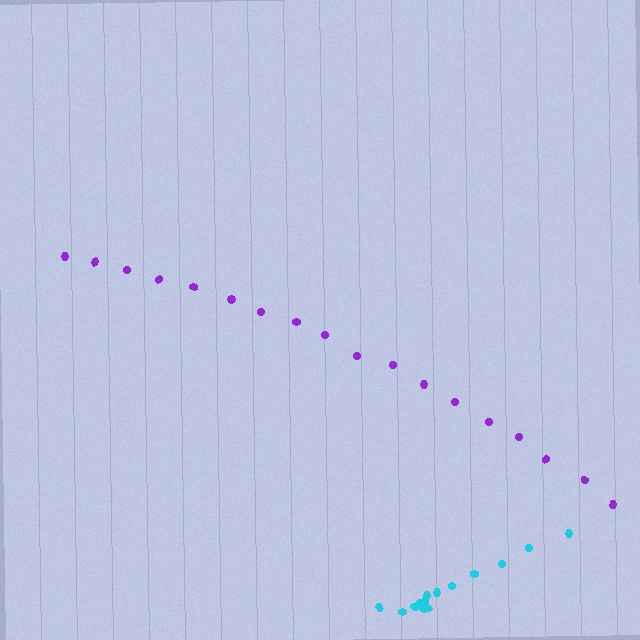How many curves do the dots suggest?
There are 2 distinct paths.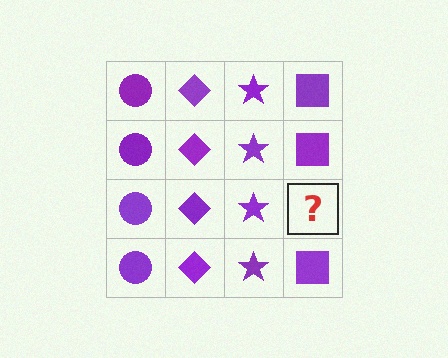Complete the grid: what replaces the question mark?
The question mark should be replaced with a purple square.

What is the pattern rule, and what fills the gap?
The rule is that each column has a consistent shape. The gap should be filled with a purple square.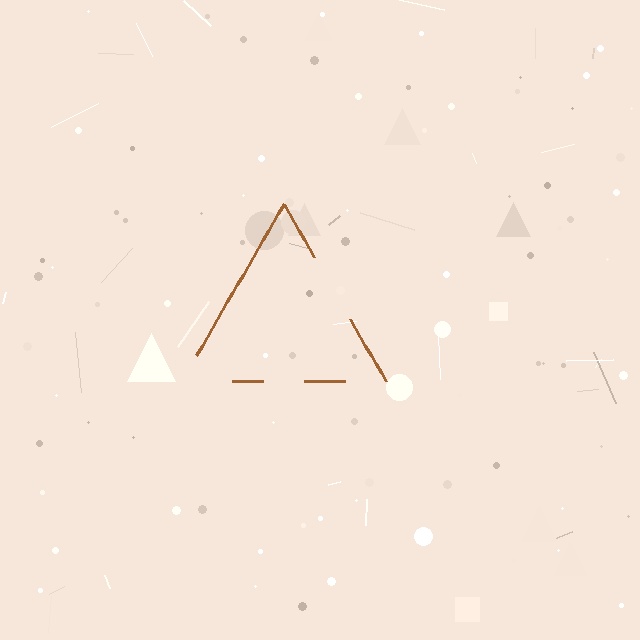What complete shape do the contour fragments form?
The contour fragments form a triangle.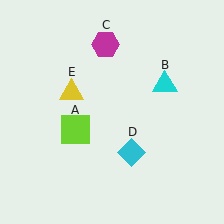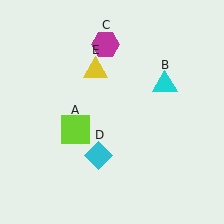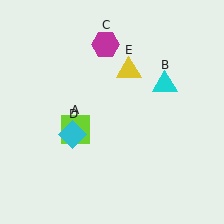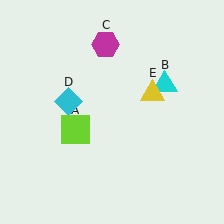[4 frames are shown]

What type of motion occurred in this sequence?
The cyan diamond (object D), yellow triangle (object E) rotated clockwise around the center of the scene.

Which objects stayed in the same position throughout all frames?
Lime square (object A) and cyan triangle (object B) and magenta hexagon (object C) remained stationary.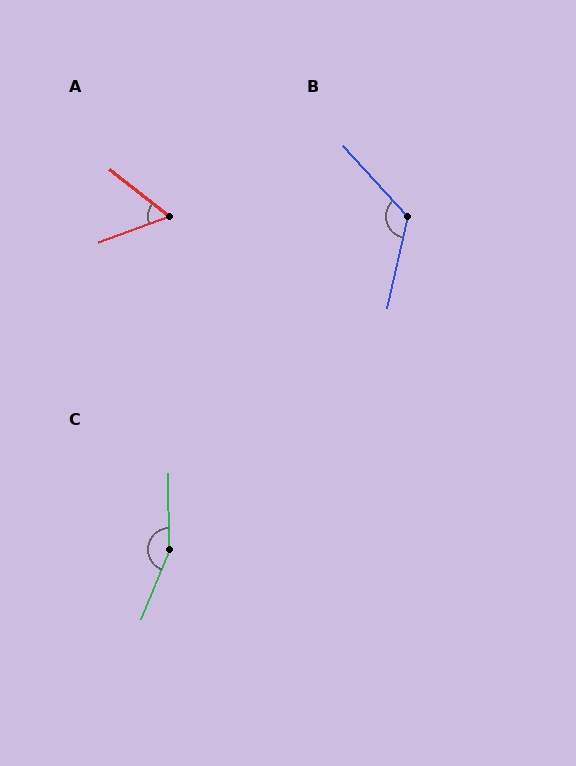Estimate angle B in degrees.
Approximately 125 degrees.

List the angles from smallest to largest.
A (58°), B (125°), C (157°).